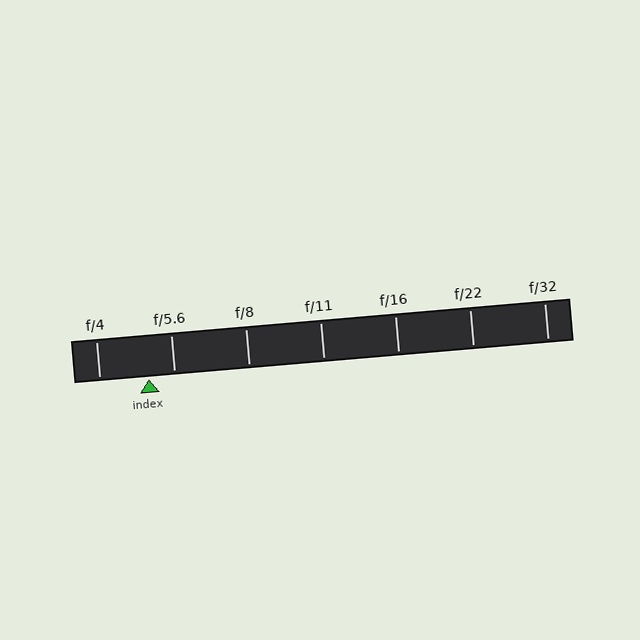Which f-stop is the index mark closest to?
The index mark is closest to f/5.6.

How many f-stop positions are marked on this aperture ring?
There are 7 f-stop positions marked.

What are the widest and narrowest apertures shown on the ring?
The widest aperture shown is f/4 and the narrowest is f/32.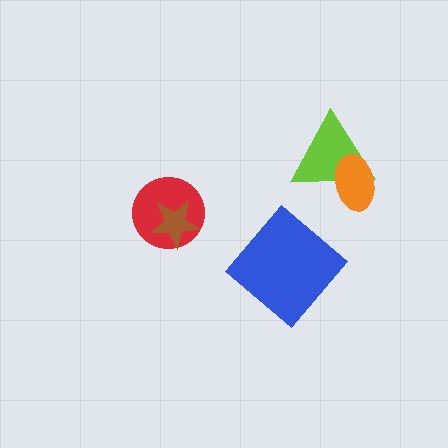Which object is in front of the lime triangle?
The orange ellipse is in front of the lime triangle.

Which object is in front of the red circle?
The brown star is in front of the red circle.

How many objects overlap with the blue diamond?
0 objects overlap with the blue diamond.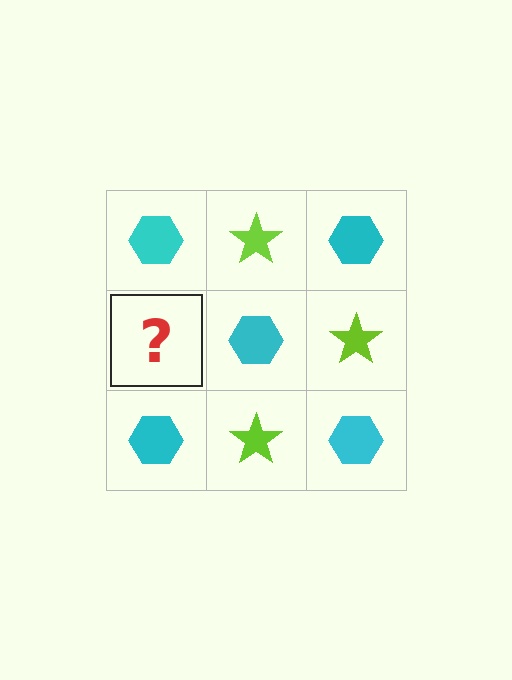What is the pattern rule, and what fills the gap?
The rule is that it alternates cyan hexagon and lime star in a checkerboard pattern. The gap should be filled with a lime star.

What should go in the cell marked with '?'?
The missing cell should contain a lime star.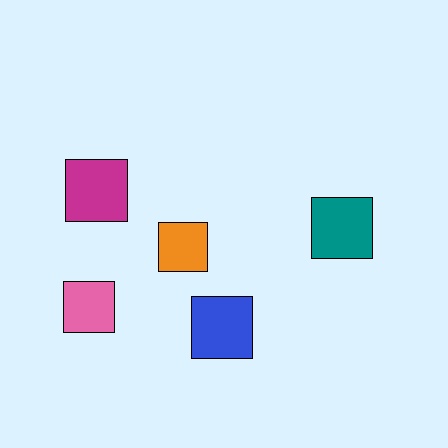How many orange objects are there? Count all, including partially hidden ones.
There is 1 orange object.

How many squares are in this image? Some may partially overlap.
There are 5 squares.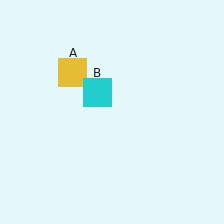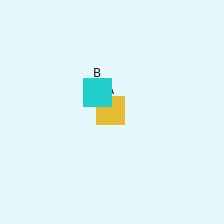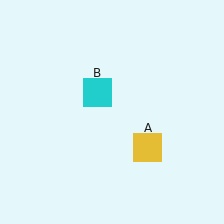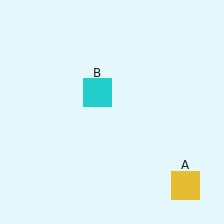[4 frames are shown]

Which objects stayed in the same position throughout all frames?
Cyan square (object B) remained stationary.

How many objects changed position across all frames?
1 object changed position: yellow square (object A).